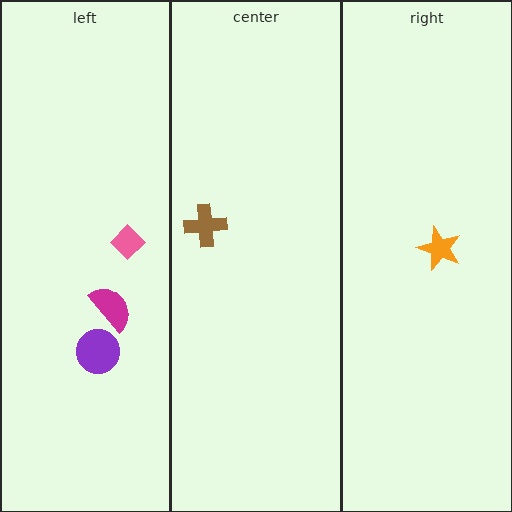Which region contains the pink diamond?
The left region.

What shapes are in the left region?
The pink diamond, the magenta semicircle, the purple circle.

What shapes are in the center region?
The brown cross.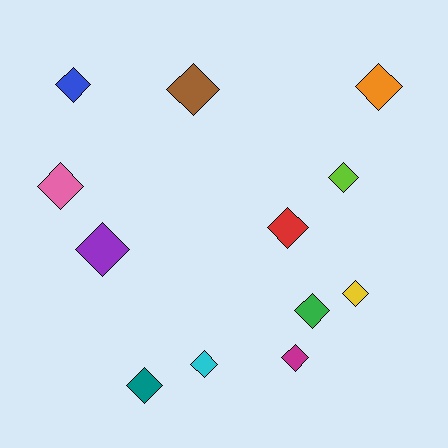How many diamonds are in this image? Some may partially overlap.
There are 12 diamonds.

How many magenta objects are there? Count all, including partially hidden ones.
There is 1 magenta object.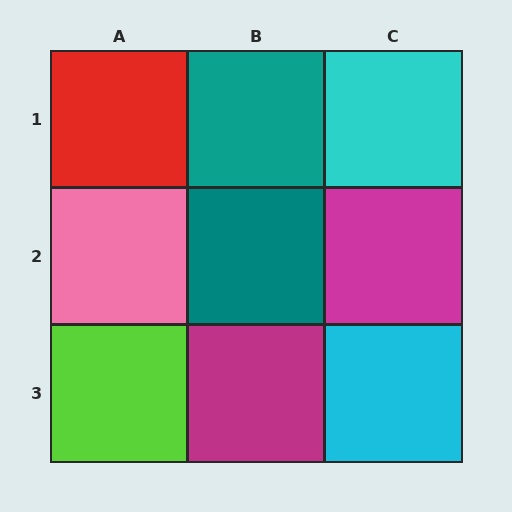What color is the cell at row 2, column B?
Teal.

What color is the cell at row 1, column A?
Red.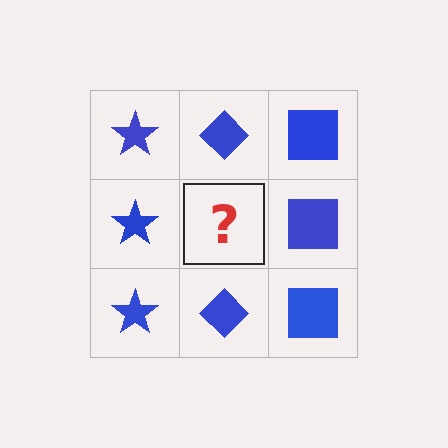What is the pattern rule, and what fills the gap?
The rule is that each column has a consistent shape. The gap should be filled with a blue diamond.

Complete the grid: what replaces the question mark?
The question mark should be replaced with a blue diamond.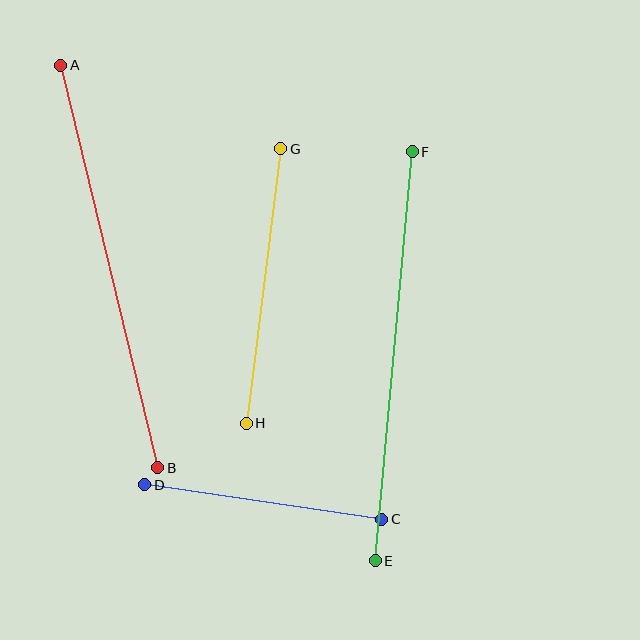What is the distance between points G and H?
The distance is approximately 276 pixels.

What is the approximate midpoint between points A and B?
The midpoint is at approximately (109, 267) pixels.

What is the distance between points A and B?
The distance is approximately 414 pixels.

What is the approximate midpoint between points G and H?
The midpoint is at approximately (263, 286) pixels.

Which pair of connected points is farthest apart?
Points A and B are farthest apart.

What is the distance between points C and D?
The distance is approximately 240 pixels.